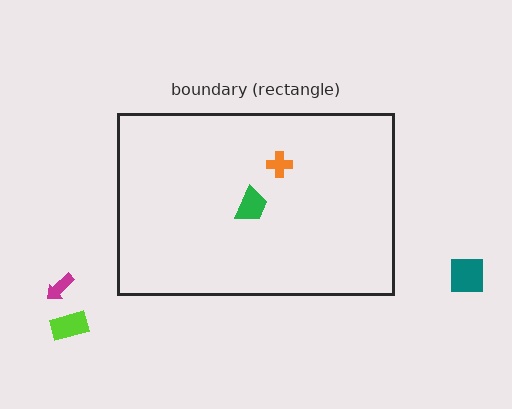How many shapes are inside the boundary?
2 inside, 3 outside.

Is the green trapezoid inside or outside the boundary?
Inside.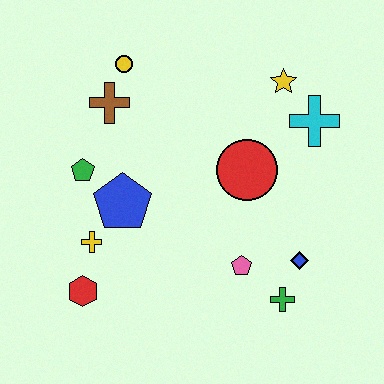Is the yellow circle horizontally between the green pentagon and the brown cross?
No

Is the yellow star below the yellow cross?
No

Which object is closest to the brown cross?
The yellow circle is closest to the brown cross.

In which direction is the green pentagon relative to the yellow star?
The green pentagon is to the left of the yellow star.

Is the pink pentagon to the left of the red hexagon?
No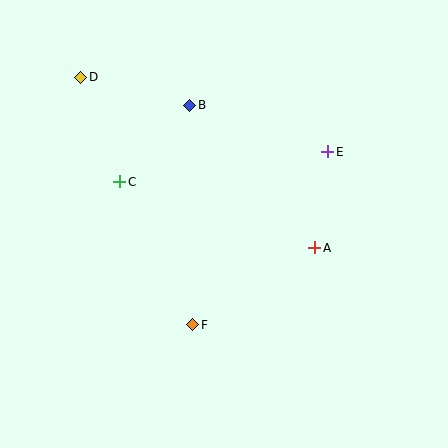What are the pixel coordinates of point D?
Point D is at (81, 77).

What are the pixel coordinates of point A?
Point A is at (315, 248).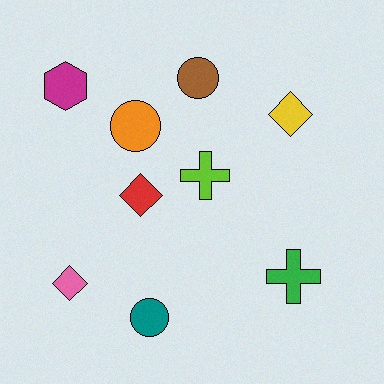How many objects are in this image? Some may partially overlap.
There are 9 objects.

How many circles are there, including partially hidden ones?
There are 3 circles.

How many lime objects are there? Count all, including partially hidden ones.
There is 1 lime object.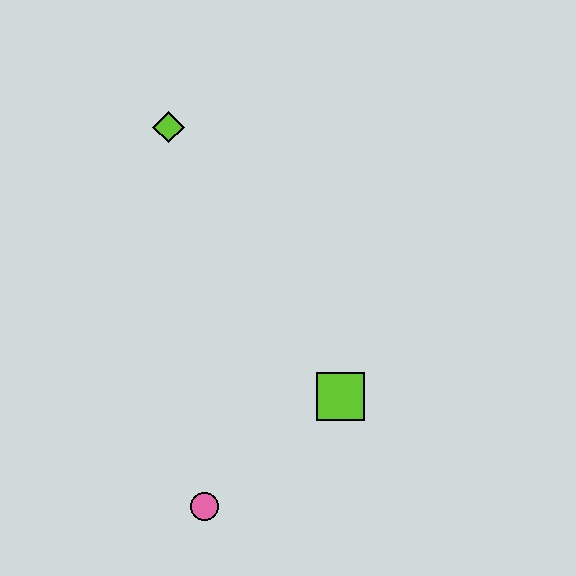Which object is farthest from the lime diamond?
The pink circle is farthest from the lime diamond.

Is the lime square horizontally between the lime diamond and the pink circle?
No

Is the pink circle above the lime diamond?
No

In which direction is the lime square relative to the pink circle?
The lime square is to the right of the pink circle.